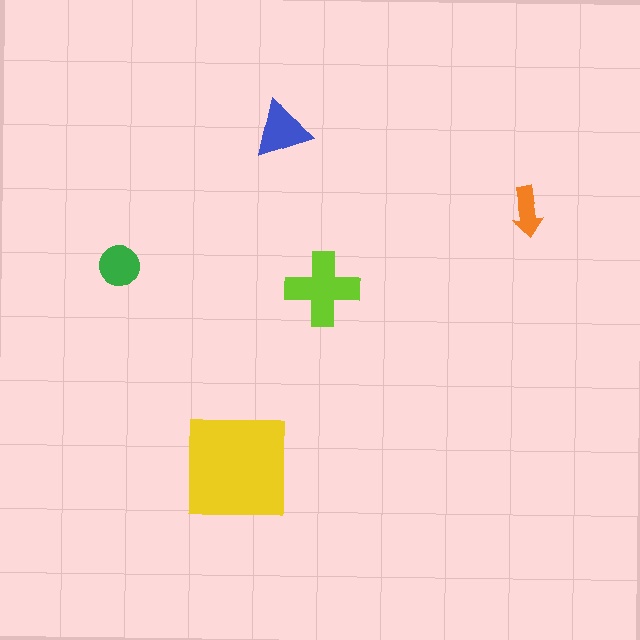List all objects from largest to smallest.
The yellow square, the lime cross, the blue triangle, the green circle, the orange arrow.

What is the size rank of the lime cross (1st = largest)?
2nd.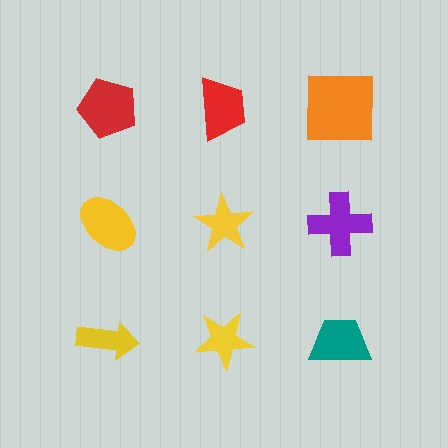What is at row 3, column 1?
A yellow arrow.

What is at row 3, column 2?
A yellow star.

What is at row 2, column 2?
A yellow star.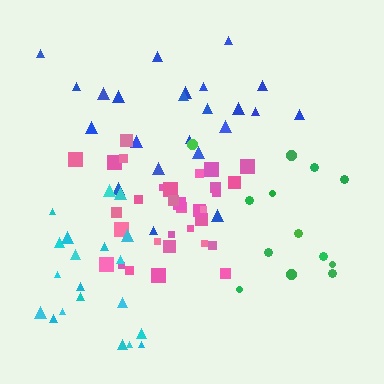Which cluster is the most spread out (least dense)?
Green.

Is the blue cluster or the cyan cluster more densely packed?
Blue.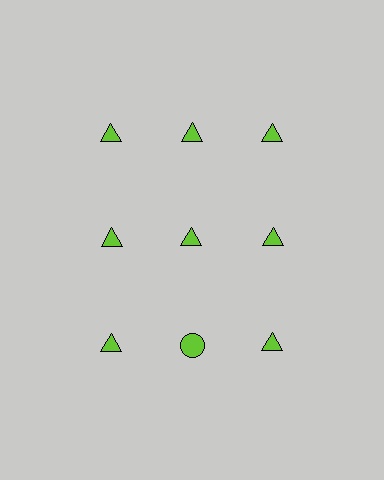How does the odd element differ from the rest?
It has a different shape: circle instead of triangle.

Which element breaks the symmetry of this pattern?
The lime circle in the third row, second from left column breaks the symmetry. All other shapes are lime triangles.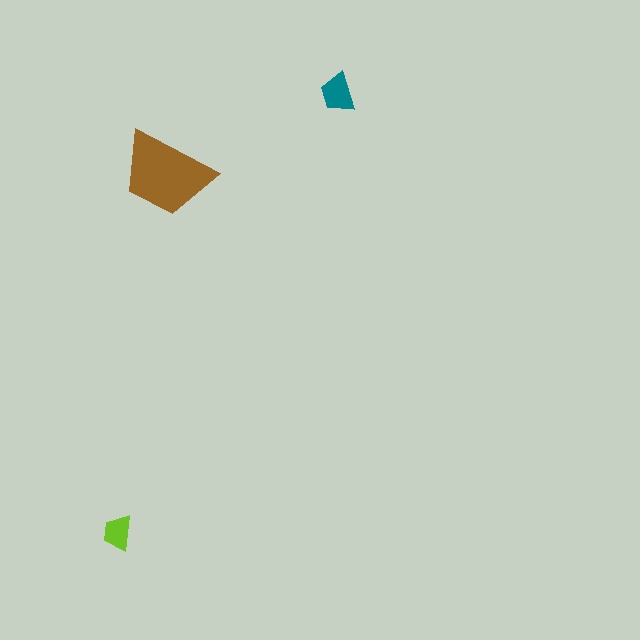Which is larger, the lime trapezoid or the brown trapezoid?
The brown one.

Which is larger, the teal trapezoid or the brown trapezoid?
The brown one.